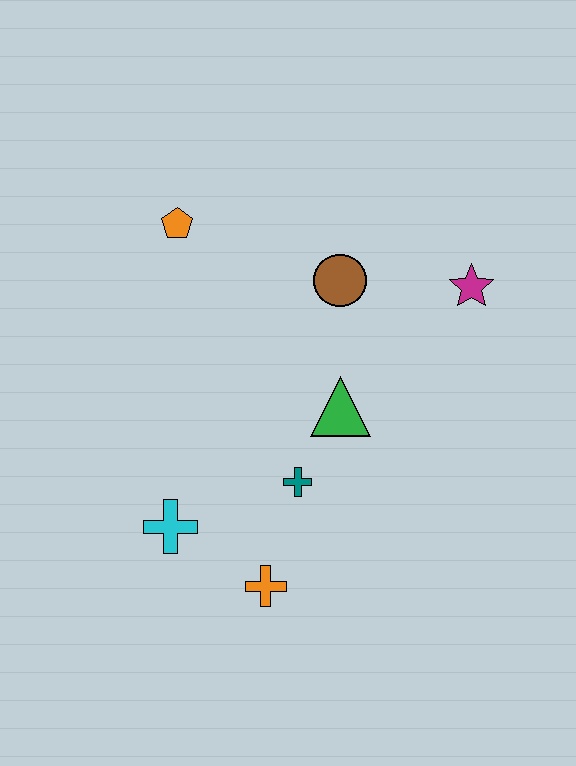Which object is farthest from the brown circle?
The orange cross is farthest from the brown circle.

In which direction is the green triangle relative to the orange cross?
The green triangle is above the orange cross.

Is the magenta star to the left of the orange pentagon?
No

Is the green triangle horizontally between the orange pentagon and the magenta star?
Yes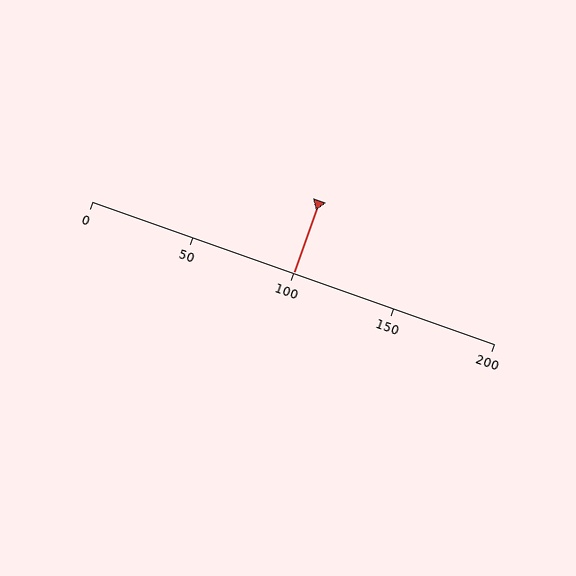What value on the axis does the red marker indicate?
The marker indicates approximately 100.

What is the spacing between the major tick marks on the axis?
The major ticks are spaced 50 apart.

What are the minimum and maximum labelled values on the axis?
The axis runs from 0 to 200.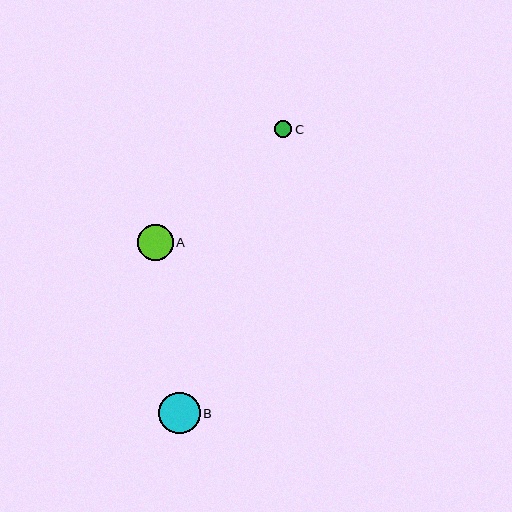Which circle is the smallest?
Circle C is the smallest with a size of approximately 18 pixels.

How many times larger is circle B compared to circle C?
Circle B is approximately 2.4 times the size of circle C.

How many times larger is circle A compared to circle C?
Circle A is approximately 2.0 times the size of circle C.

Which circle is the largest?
Circle B is the largest with a size of approximately 42 pixels.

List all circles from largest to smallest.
From largest to smallest: B, A, C.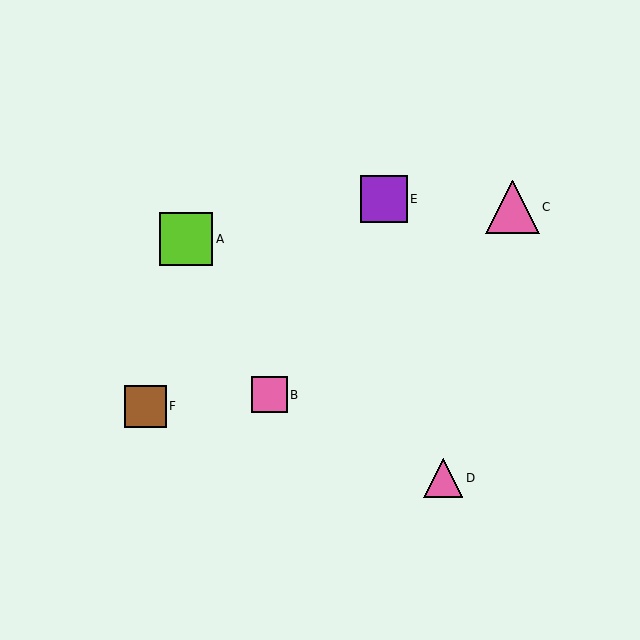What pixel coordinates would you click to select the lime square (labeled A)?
Click at (186, 239) to select the lime square A.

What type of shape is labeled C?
Shape C is a pink triangle.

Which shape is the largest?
The lime square (labeled A) is the largest.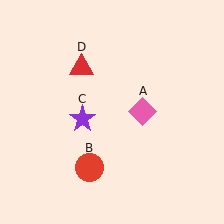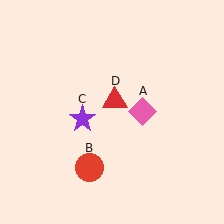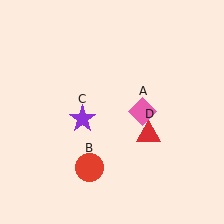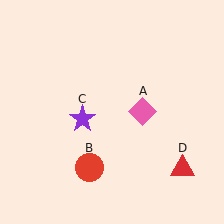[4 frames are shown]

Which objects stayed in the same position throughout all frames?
Pink diamond (object A) and red circle (object B) and purple star (object C) remained stationary.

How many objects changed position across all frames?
1 object changed position: red triangle (object D).